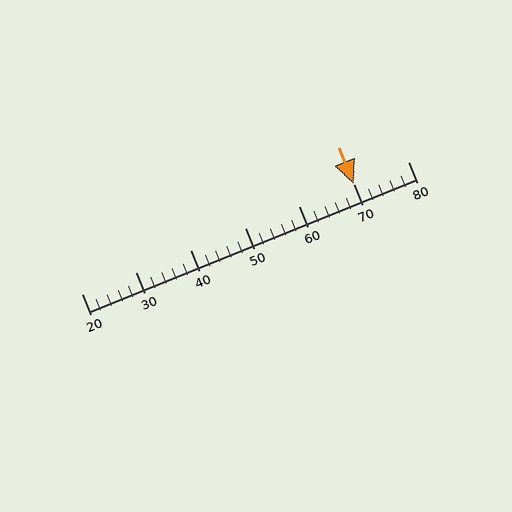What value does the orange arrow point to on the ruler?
The orange arrow points to approximately 70.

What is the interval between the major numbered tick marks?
The major tick marks are spaced 10 units apart.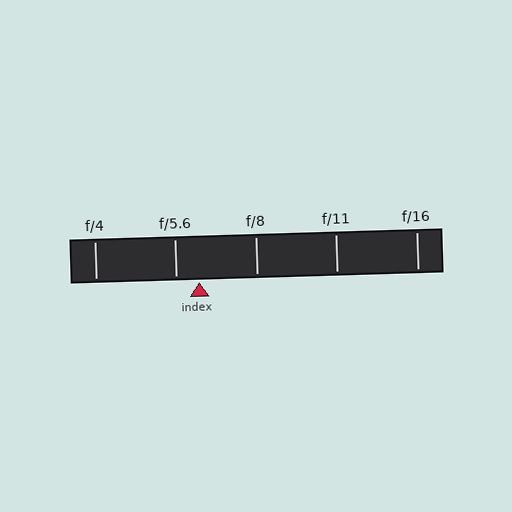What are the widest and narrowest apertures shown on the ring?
The widest aperture shown is f/4 and the narrowest is f/16.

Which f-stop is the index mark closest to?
The index mark is closest to f/5.6.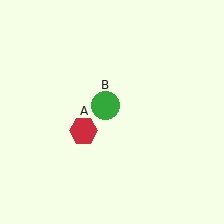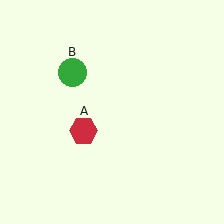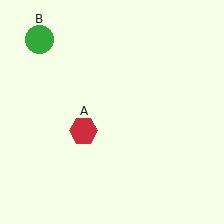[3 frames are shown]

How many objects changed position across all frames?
1 object changed position: green circle (object B).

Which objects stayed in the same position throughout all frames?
Red hexagon (object A) remained stationary.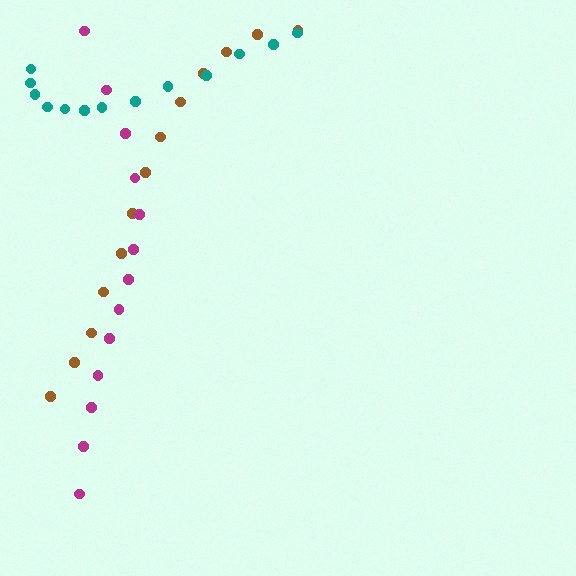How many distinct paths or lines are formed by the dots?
There are 3 distinct paths.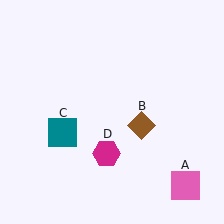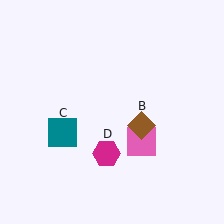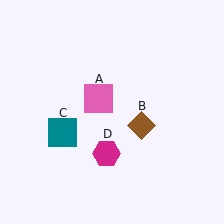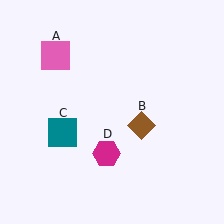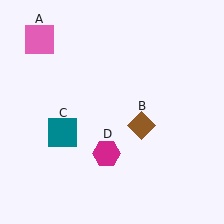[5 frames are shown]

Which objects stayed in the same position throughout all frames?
Brown diamond (object B) and teal square (object C) and magenta hexagon (object D) remained stationary.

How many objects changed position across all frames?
1 object changed position: pink square (object A).